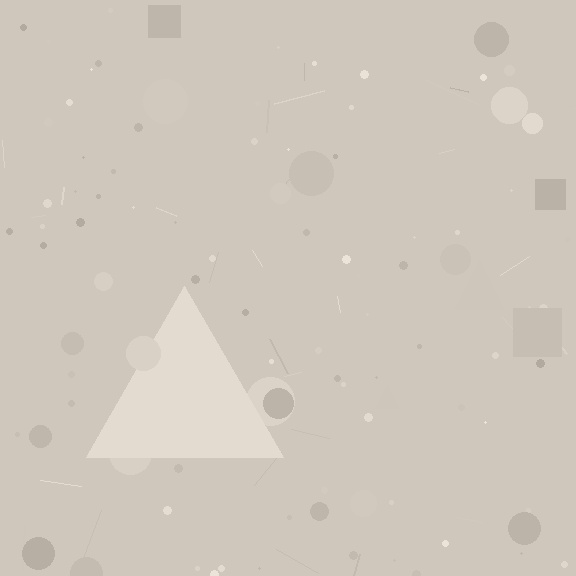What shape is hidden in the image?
A triangle is hidden in the image.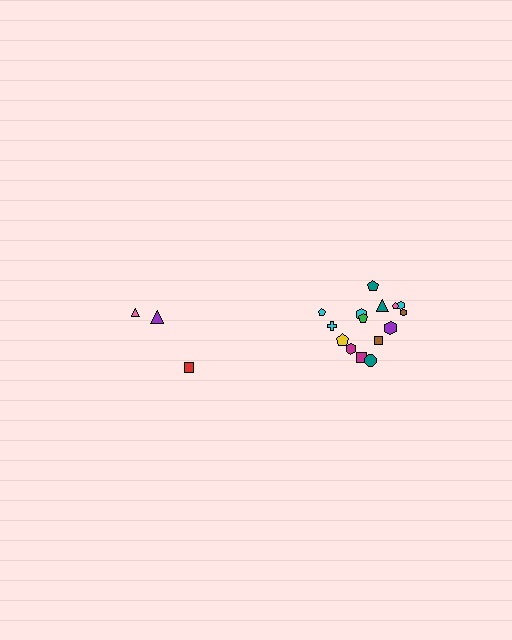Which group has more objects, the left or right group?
The right group.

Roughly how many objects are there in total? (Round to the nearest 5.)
Roughly 20 objects in total.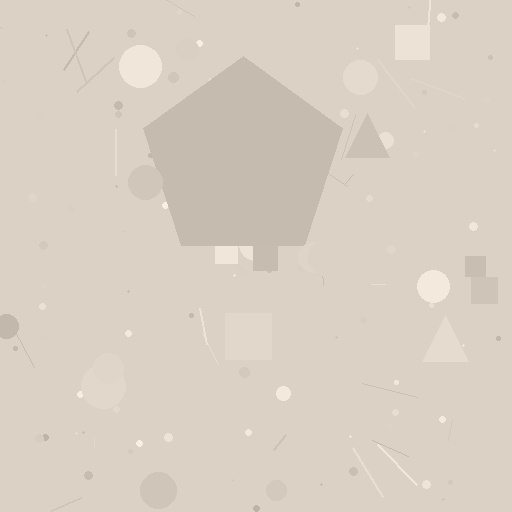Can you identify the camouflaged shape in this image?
The camouflaged shape is a pentagon.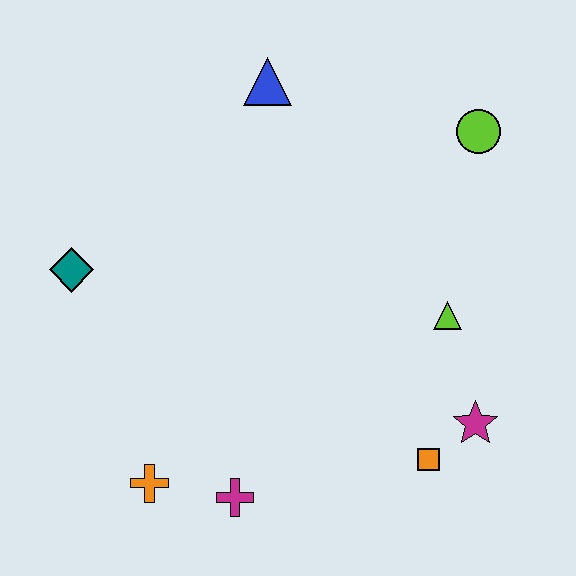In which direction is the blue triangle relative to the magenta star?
The blue triangle is above the magenta star.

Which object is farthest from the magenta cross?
The lime circle is farthest from the magenta cross.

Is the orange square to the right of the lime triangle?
No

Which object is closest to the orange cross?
The magenta cross is closest to the orange cross.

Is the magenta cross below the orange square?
Yes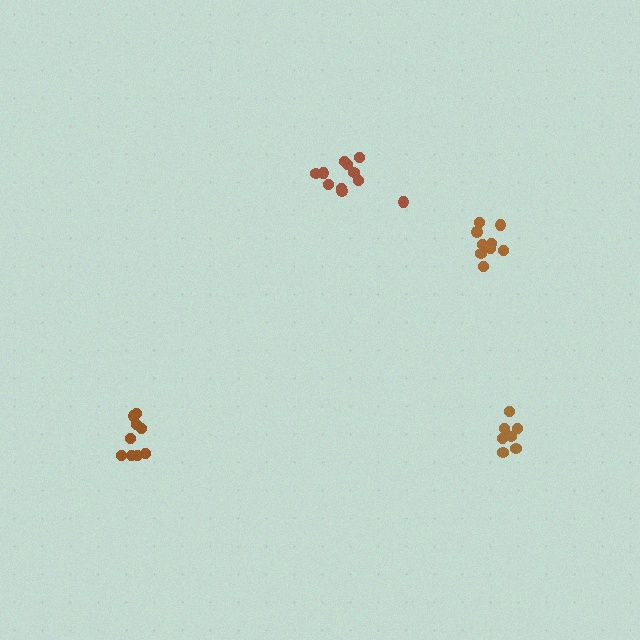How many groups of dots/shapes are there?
There are 4 groups.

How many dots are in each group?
Group 1: 11 dots, Group 2: 9 dots, Group 3: 9 dots, Group 4: 7 dots (36 total).